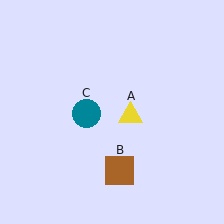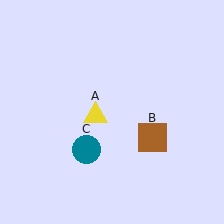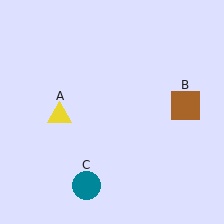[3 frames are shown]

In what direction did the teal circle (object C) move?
The teal circle (object C) moved down.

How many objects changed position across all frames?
3 objects changed position: yellow triangle (object A), brown square (object B), teal circle (object C).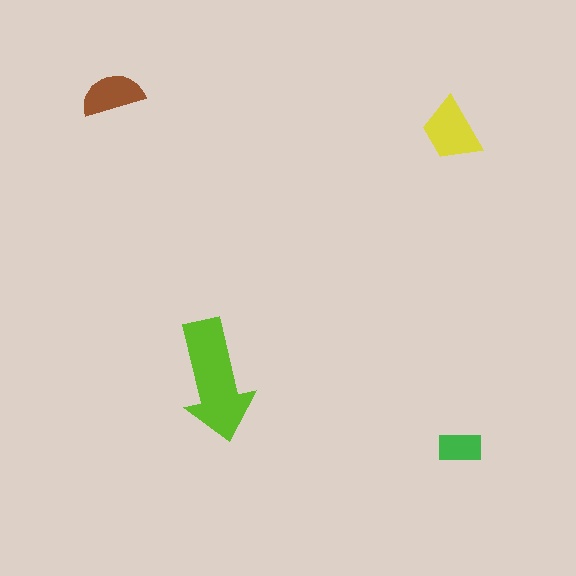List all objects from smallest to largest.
The green rectangle, the brown semicircle, the yellow trapezoid, the lime arrow.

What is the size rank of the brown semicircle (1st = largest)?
3rd.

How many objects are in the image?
There are 4 objects in the image.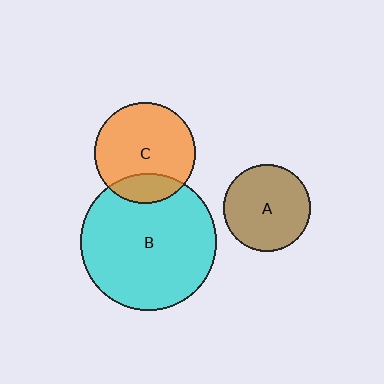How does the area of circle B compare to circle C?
Approximately 1.8 times.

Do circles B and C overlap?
Yes.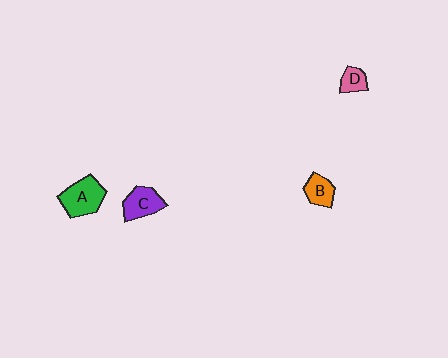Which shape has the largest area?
Shape A (green).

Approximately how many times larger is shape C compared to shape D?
Approximately 1.8 times.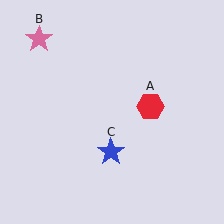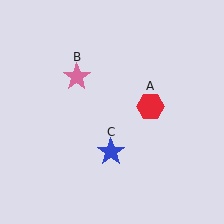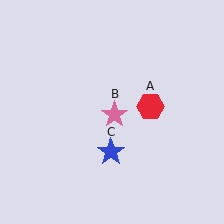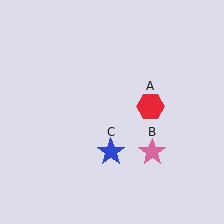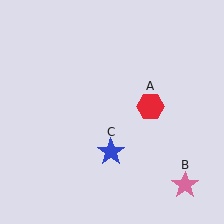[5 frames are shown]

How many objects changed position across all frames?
1 object changed position: pink star (object B).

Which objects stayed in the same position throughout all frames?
Red hexagon (object A) and blue star (object C) remained stationary.